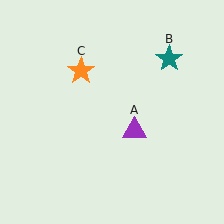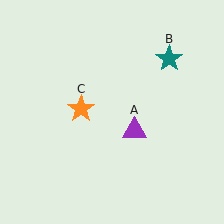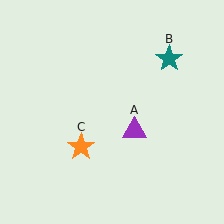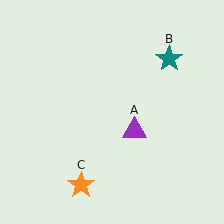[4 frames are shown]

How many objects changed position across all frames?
1 object changed position: orange star (object C).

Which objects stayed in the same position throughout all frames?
Purple triangle (object A) and teal star (object B) remained stationary.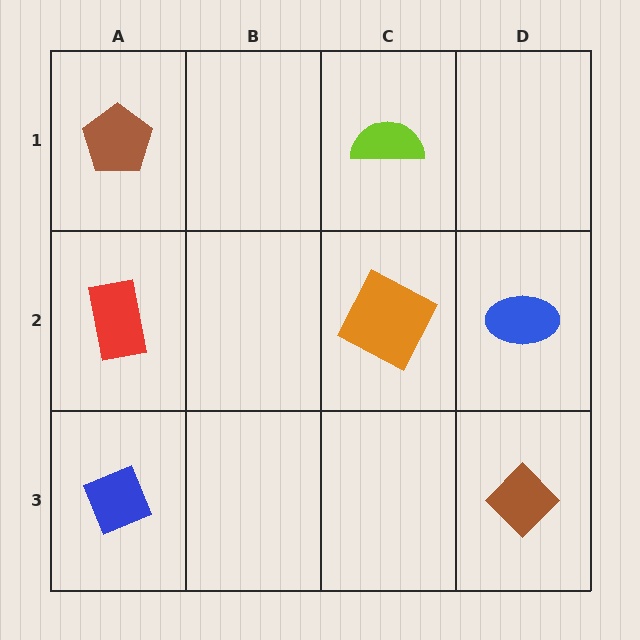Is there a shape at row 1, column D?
No, that cell is empty.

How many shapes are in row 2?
3 shapes.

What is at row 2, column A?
A red rectangle.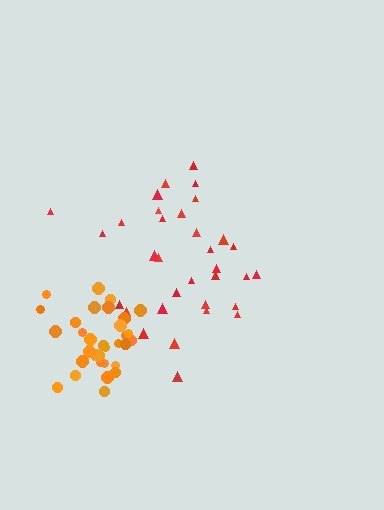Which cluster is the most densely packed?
Orange.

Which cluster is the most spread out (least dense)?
Red.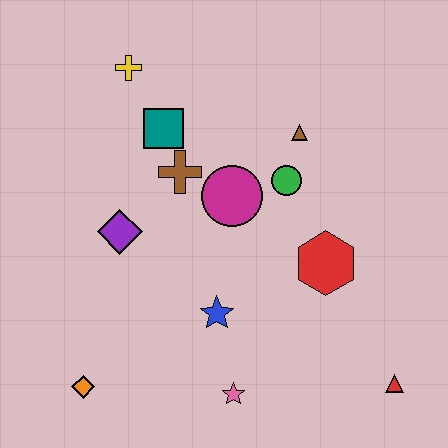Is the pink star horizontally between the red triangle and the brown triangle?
No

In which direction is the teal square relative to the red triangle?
The teal square is above the red triangle.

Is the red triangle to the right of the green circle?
Yes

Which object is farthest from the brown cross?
The red triangle is farthest from the brown cross.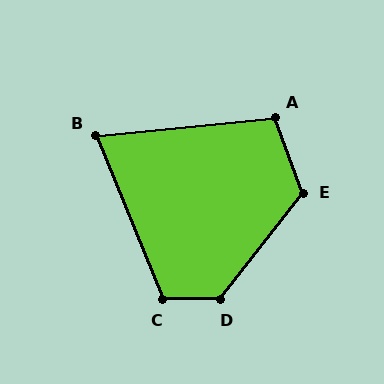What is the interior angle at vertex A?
Approximately 105 degrees (obtuse).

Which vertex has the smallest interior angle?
B, at approximately 74 degrees.